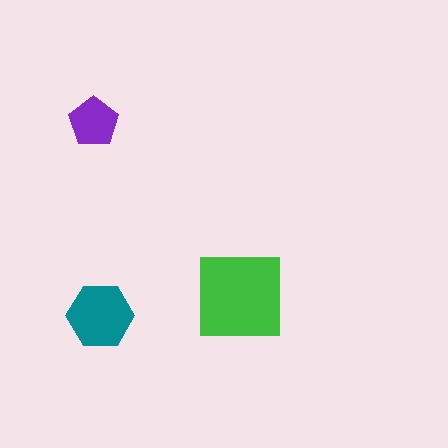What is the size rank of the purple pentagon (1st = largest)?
3rd.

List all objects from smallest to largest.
The purple pentagon, the teal hexagon, the green square.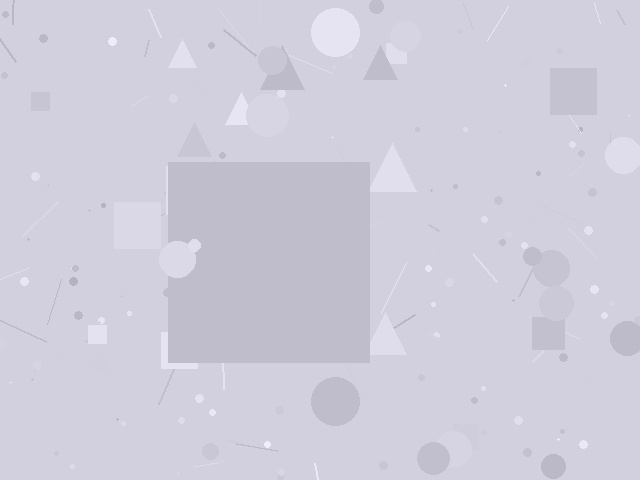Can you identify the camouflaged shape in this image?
The camouflaged shape is a square.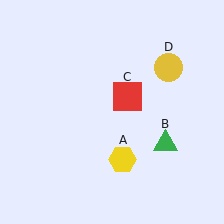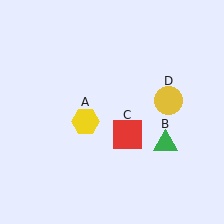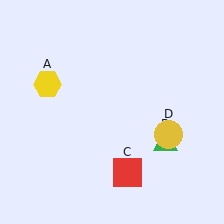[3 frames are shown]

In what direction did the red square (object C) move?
The red square (object C) moved down.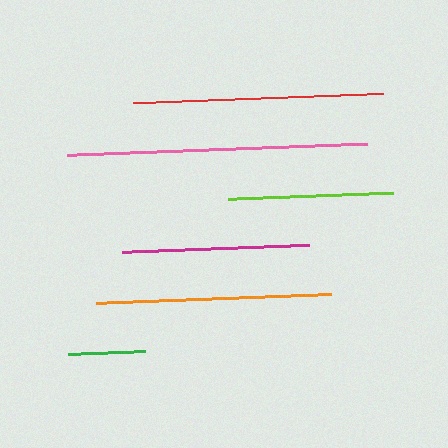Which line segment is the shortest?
The green line is the shortest at approximately 77 pixels.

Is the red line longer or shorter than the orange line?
The red line is longer than the orange line.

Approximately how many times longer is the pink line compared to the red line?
The pink line is approximately 1.2 times the length of the red line.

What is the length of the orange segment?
The orange segment is approximately 235 pixels long.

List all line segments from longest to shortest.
From longest to shortest: pink, red, orange, magenta, lime, green.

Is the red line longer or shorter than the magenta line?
The red line is longer than the magenta line.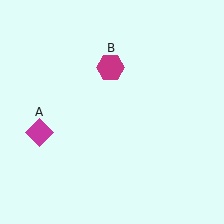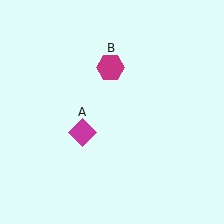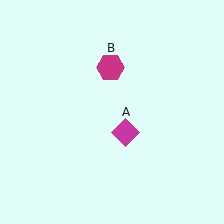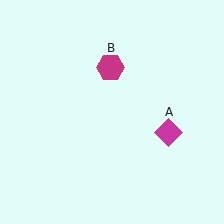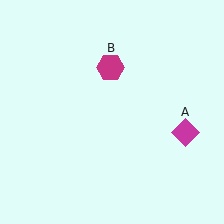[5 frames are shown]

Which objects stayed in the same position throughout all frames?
Magenta hexagon (object B) remained stationary.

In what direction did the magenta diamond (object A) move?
The magenta diamond (object A) moved right.